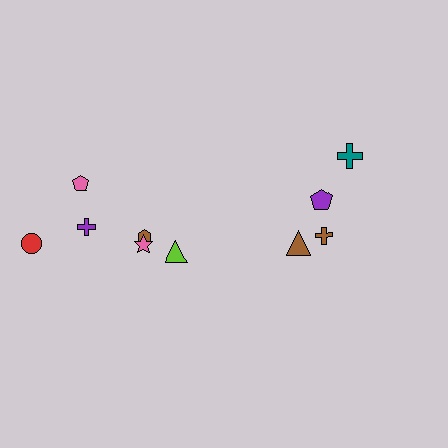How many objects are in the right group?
There are 4 objects.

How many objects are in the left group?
There are 6 objects.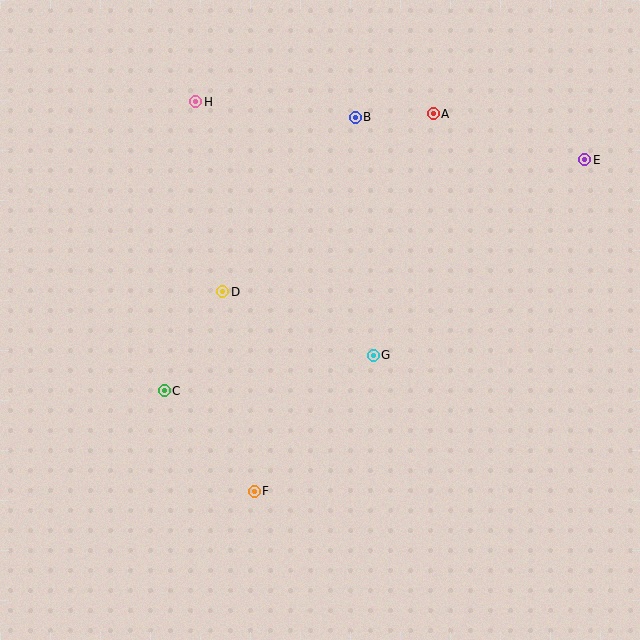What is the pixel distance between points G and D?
The distance between G and D is 163 pixels.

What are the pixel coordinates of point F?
Point F is at (254, 491).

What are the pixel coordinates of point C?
Point C is at (164, 391).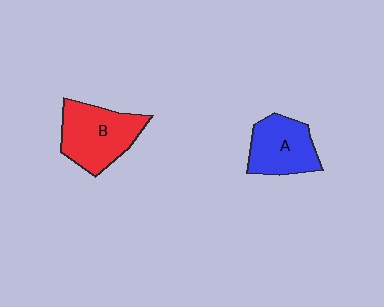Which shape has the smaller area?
Shape A (blue).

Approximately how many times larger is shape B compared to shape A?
Approximately 1.2 times.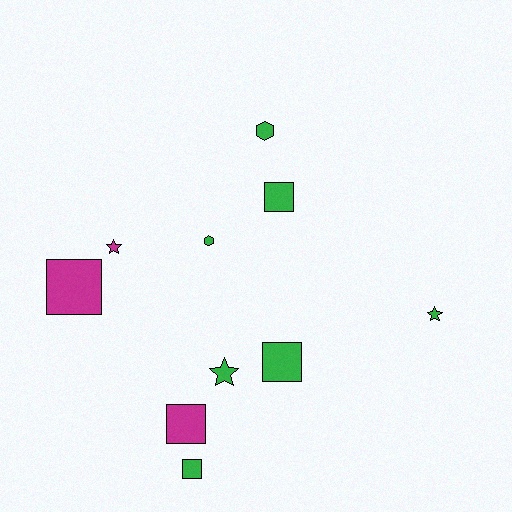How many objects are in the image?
There are 10 objects.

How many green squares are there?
There are 3 green squares.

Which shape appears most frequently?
Square, with 5 objects.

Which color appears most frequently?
Green, with 7 objects.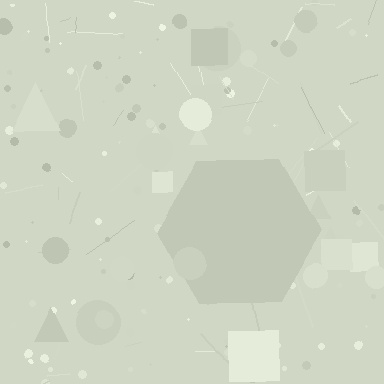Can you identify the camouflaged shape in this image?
The camouflaged shape is a hexagon.